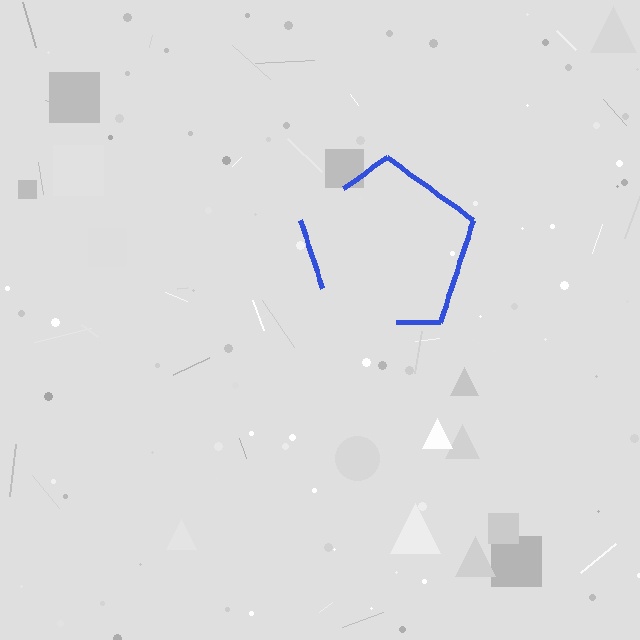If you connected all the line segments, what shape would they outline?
They would outline a pentagon.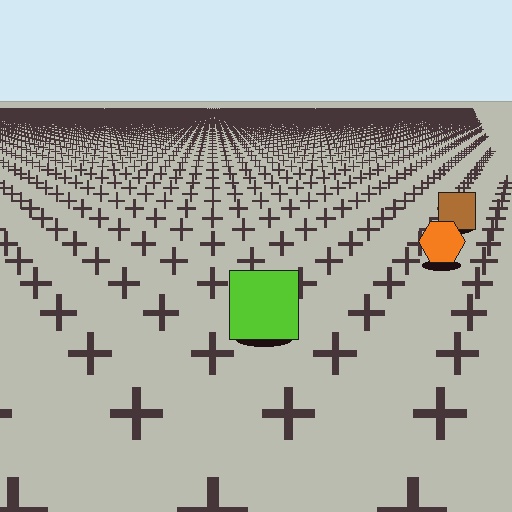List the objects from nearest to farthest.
From nearest to farthest: the lime square, the orange hexagon, the brown square.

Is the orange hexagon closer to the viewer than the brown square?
Yes. The orange hexagon is closer — you can tell from the texture gradient: the ground texture is coarser near it.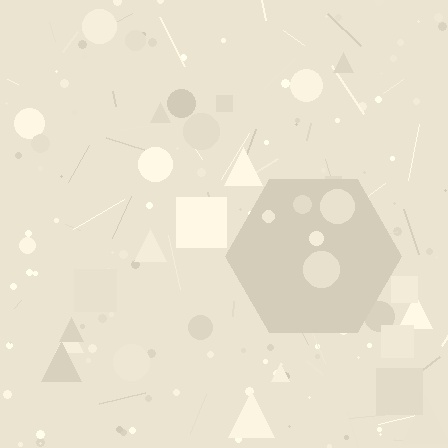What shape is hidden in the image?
A hexagon is hidden in the image.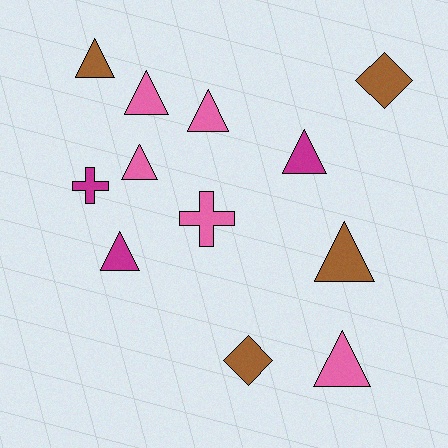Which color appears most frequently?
Pink, with 5 objects.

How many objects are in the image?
There are 12 objects.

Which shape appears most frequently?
Triangle, with 8 objects.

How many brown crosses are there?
There are no brown crosses.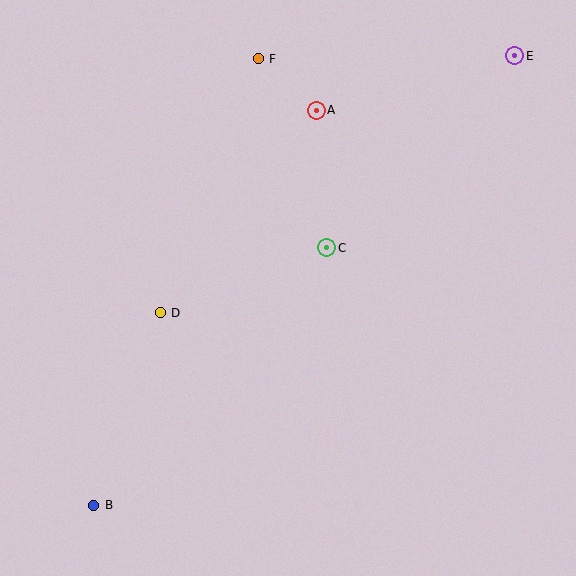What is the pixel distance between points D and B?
The distance between D and B is 204 pixels.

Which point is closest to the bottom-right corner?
Point C is closest to the bottom-right corner.